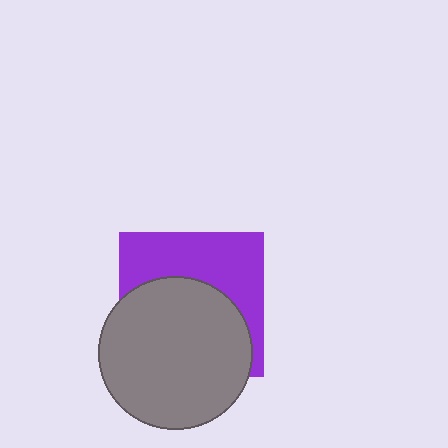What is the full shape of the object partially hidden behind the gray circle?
The partially hidden object is a purple square.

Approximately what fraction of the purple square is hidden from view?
Roughly 56% of the purple square is hidden behind the gray circle.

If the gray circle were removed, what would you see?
You would see the complete purple square.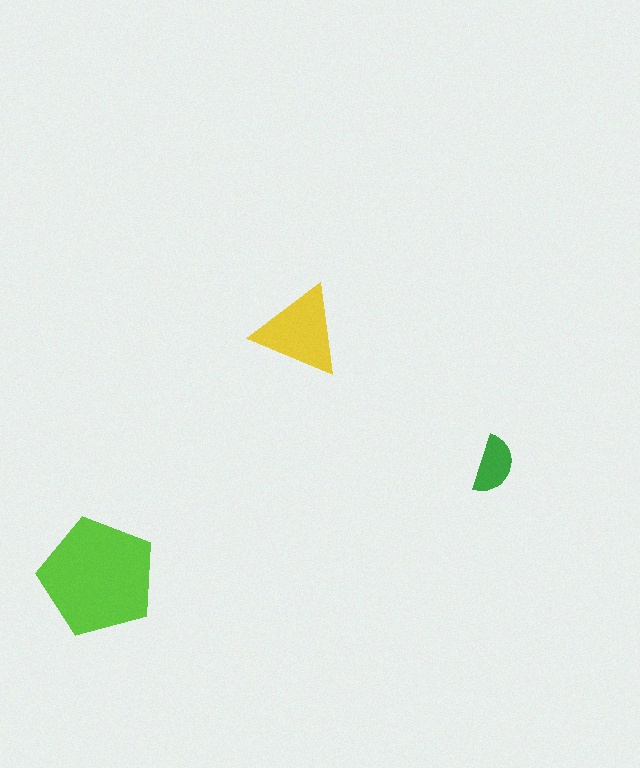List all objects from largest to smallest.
The lime pentagon, the yellow triangle, the green semicircle.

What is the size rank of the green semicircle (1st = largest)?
3rd.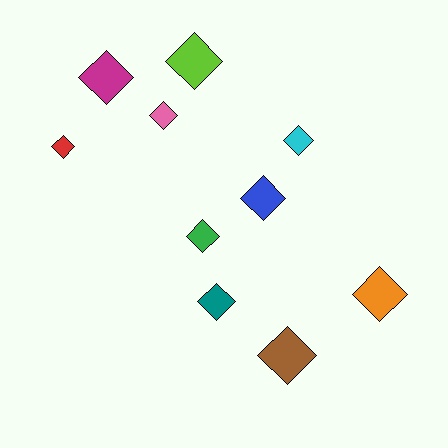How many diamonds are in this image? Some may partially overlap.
There are 10 diamonds.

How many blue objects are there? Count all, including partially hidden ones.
There is 1 blue object.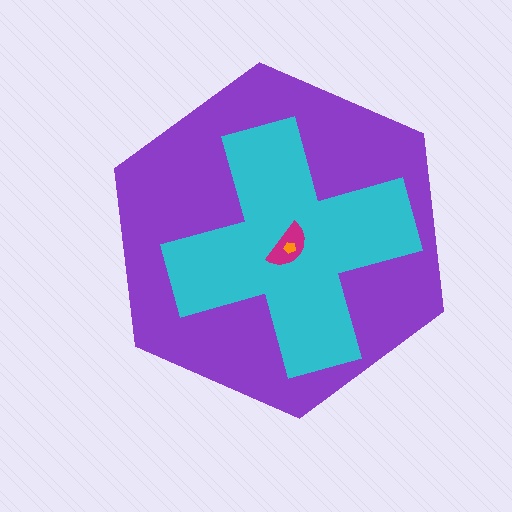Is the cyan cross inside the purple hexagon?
Yes.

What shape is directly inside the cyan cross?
The magenta semicircle.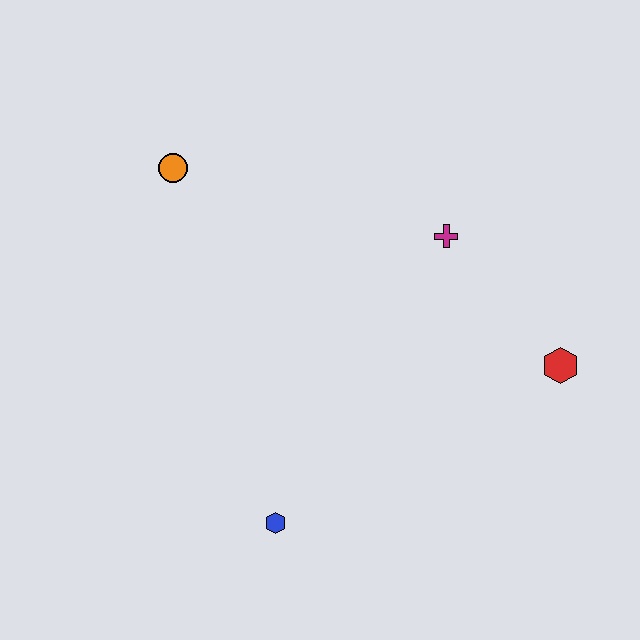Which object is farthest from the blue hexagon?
The orange circle is farthest from the blue hexagon.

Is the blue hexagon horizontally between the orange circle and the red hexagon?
Yes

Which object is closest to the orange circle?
The magenta cross is closest to the orange circle.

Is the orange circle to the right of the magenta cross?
No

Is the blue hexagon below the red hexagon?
Yes